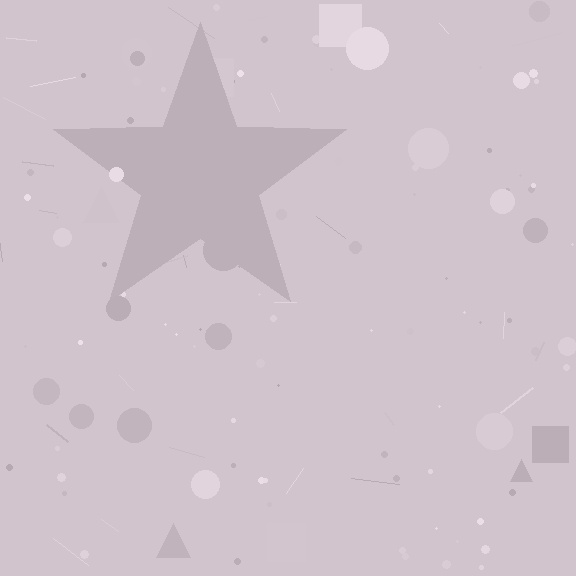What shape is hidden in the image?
A star is hidden in the image.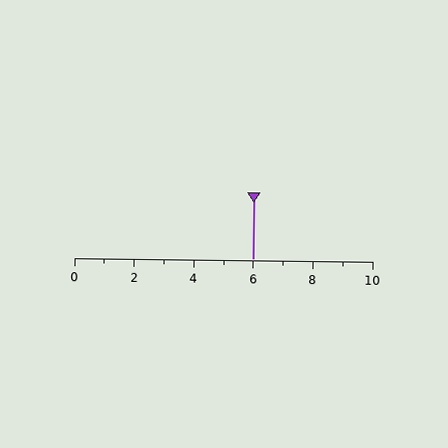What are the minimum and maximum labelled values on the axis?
The axis runs from 0 to 10.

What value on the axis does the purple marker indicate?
The marker indicates approximately 6.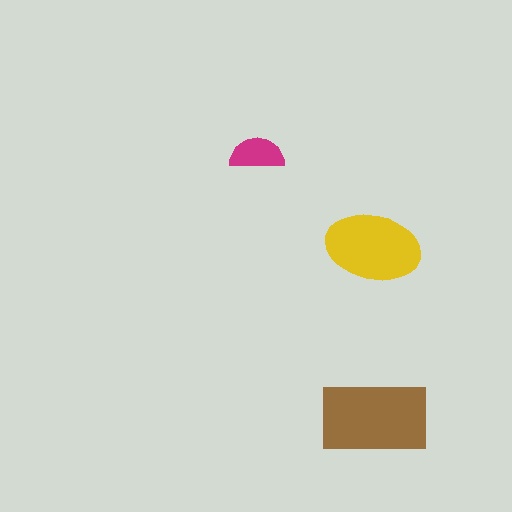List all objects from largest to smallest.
The brown rectangle, the yellow ellipse, the magenta semicircle.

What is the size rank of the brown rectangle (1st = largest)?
1st.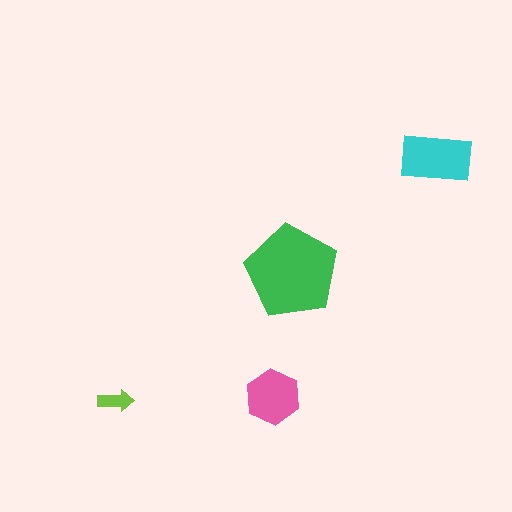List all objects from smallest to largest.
The lime arrow, the pink hexagon, the cyan rectangle, the green pentagon.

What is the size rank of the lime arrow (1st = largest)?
4th.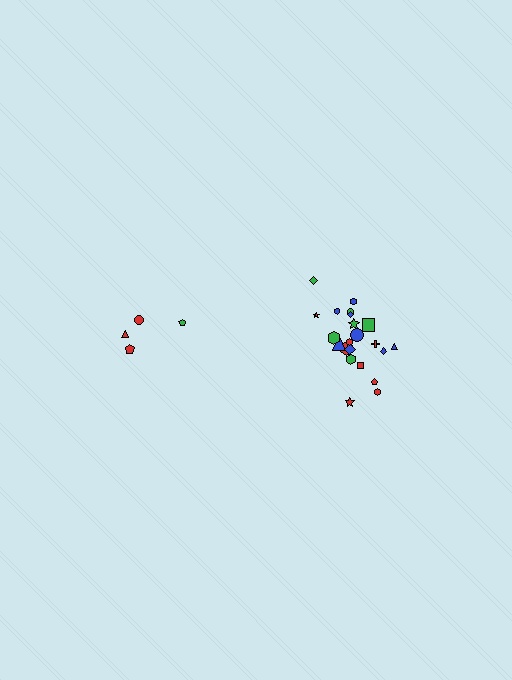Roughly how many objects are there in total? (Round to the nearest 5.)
Roughly 25 objects in total.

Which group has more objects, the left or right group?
The right group.